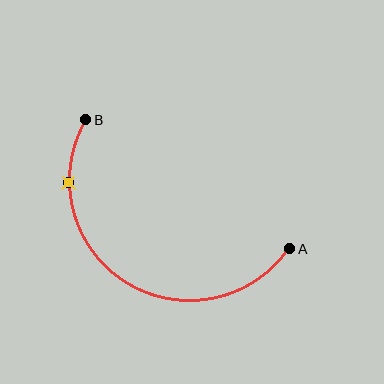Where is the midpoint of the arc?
The arc midpoint is the point on the curve farthest from the straight line joining A and B. It sits below that line.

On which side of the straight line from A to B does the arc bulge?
The arc bulges below the straight line connecting A and B.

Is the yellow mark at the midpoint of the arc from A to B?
No. The yellow mark lies on the arc but is closer to endpoint B. The arc midpoint would be at the point on the curve equidistant along the arc from both A and B.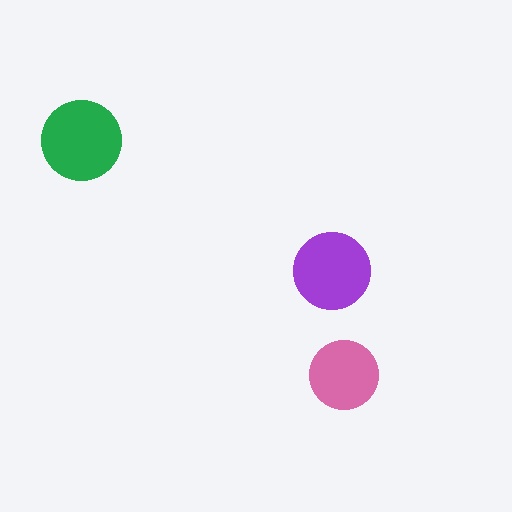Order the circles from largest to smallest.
the green one, the purple one, the pink one.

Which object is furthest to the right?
The pink circle is rightmost.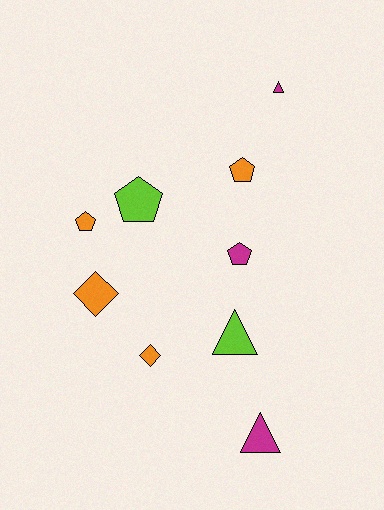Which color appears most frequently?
Orange, with 4 objects.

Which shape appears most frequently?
Pentagon, with 4 objects.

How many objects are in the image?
There are 9 objects.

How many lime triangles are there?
There is 1 lime triangle.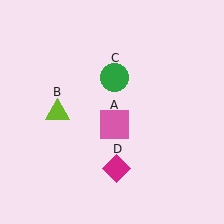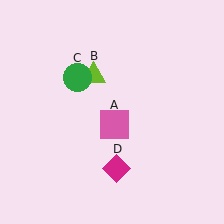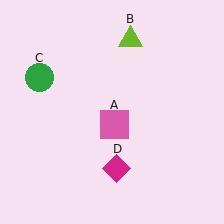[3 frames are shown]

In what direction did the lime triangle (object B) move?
The lime triangle (object B) moved up and to the right.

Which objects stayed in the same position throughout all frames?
Pink square (object A) and magenta diamond (object D) remained stationary.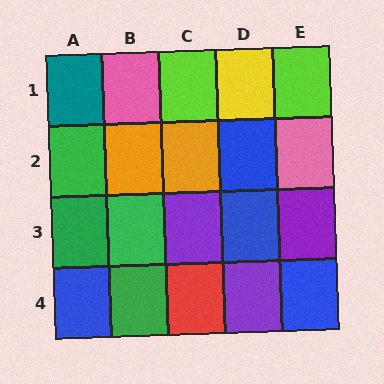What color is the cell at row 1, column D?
Yellow.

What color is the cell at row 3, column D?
Blue.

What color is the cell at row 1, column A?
Teal.